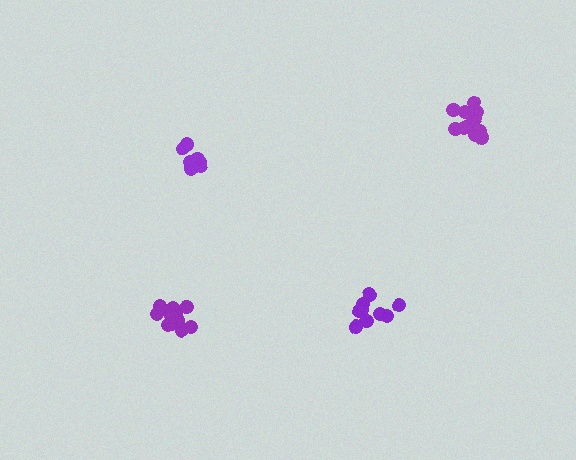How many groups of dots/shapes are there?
There are 4 groups.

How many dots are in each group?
Group 1: 12 dots, Group 2: 9 dots, Group 3: 12 dots, Group 4: 10 dots (43 total).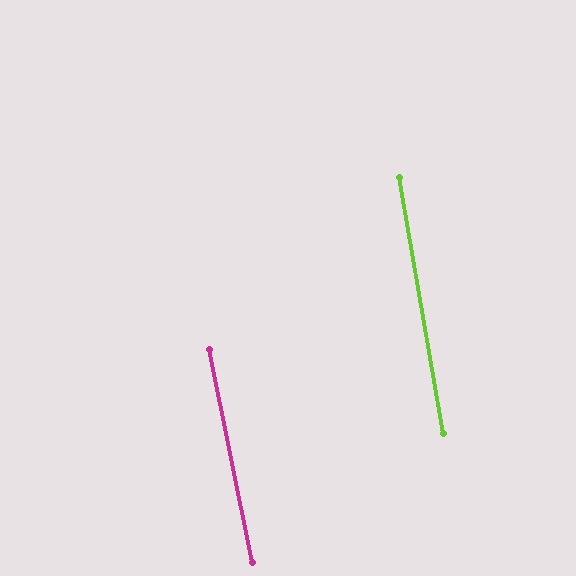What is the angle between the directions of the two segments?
Approximately 1 degree.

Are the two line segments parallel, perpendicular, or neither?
Parallel — their directions differ by only 1.3°.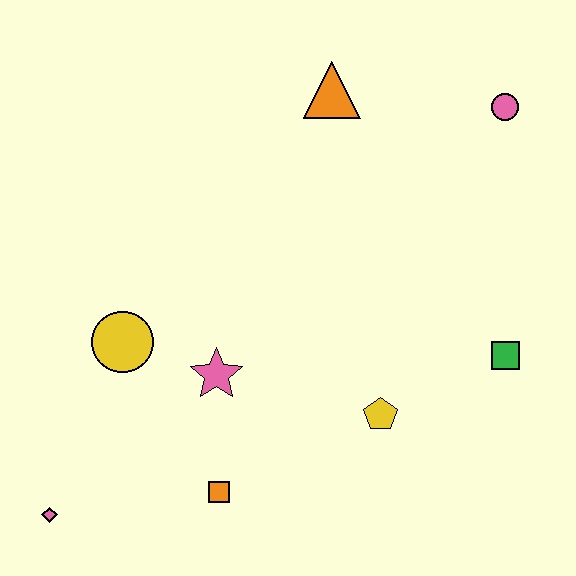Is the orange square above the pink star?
No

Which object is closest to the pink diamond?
The orange square is closest to the pink diamond.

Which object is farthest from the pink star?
The pink circle is farthest from the pink star.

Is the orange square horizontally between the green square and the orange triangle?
No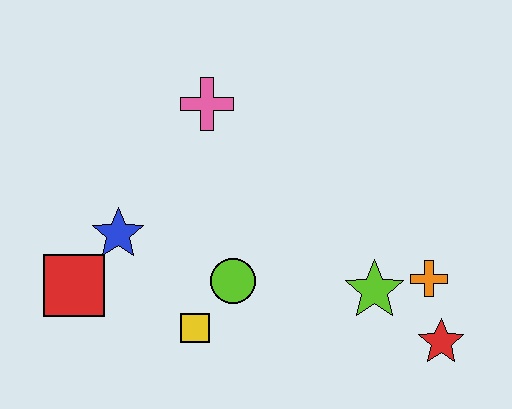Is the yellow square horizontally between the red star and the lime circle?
No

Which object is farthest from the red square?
The red star is farthest from the red square.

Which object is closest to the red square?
The blue star is closest to the red square.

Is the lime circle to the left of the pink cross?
No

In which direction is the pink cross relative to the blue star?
The pink cross is above the blue star.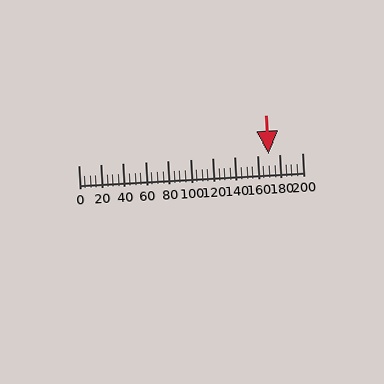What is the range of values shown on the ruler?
The ruler shows values from 0 to 200.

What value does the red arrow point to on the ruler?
The red arrow points to approximately 170.